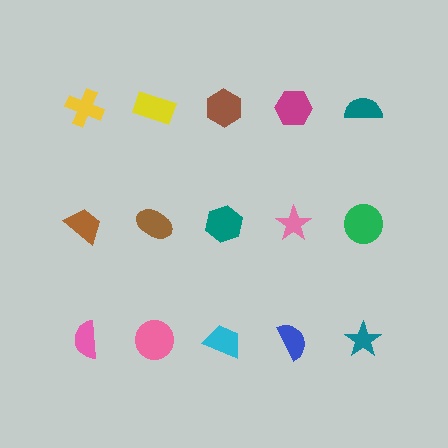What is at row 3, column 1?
A pink semicircle.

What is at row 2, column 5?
A green circle.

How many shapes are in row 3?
5 shapes.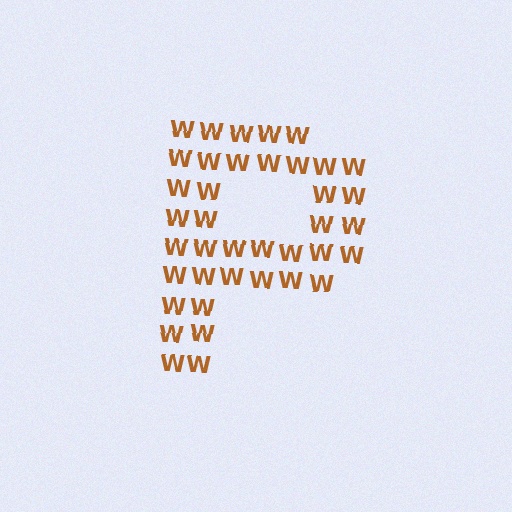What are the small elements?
The small elements are letter W's.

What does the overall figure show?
The overall figure shows the letter P.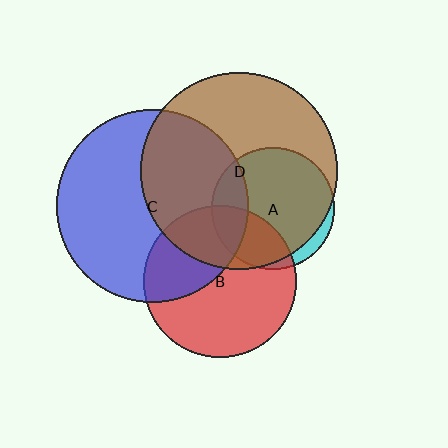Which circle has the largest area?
Circle D (brown).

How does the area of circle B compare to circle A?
Approximately 1.6 times.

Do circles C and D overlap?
Yes.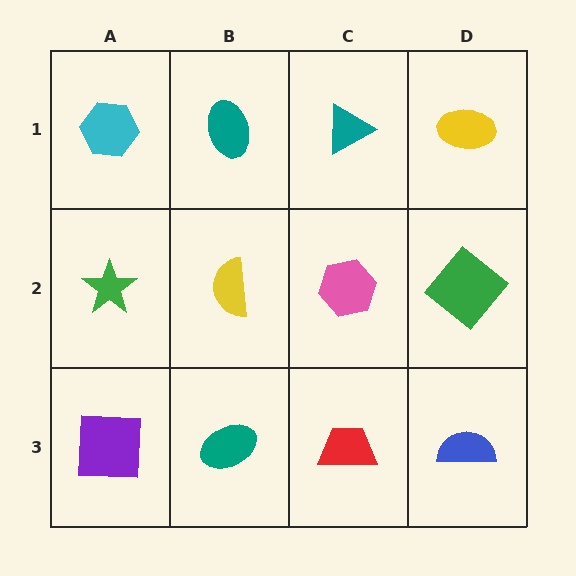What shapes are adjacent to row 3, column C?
A pink hexagon (row 2, column C), a teal ellipse (row 3, column B), a blue semicircle (row 3, column D).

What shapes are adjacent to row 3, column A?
A green star (row 2, column A), a teal ellipse (row 3, column B).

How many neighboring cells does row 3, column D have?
2.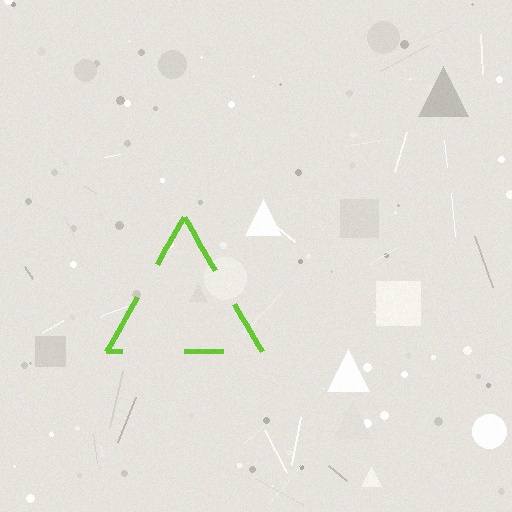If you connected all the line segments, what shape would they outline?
They would outline a triangle.